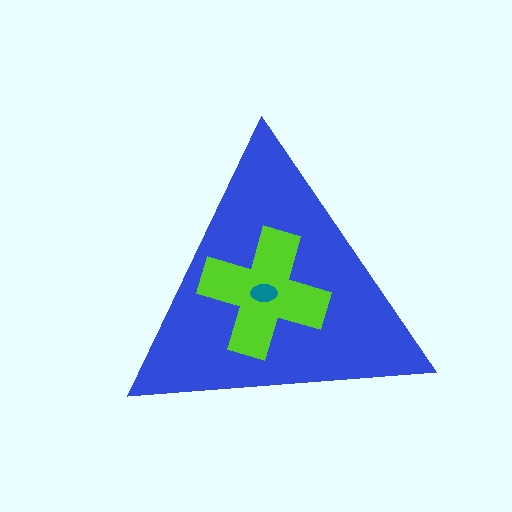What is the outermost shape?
The blue triangle.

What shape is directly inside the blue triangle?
The lime cross.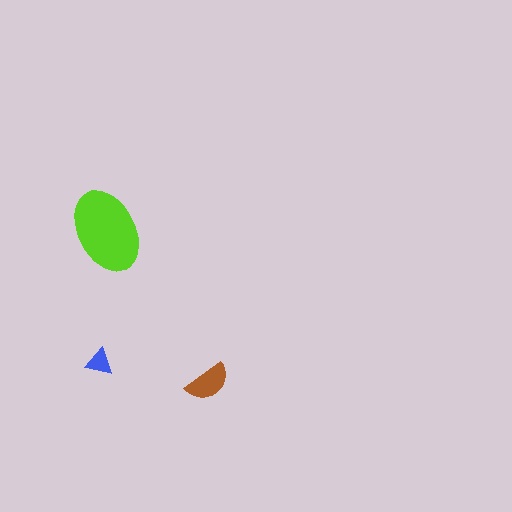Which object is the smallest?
The blue triangle.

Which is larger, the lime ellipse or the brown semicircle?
The lime ellipse.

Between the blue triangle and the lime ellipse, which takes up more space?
The lime ellipse.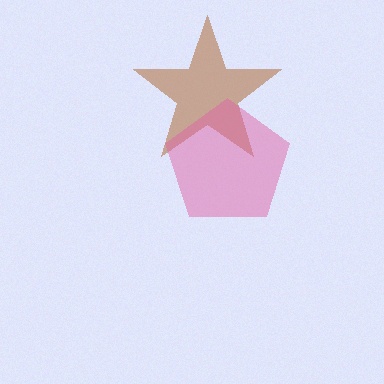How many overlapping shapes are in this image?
There are 2 overlapping shapes in the image.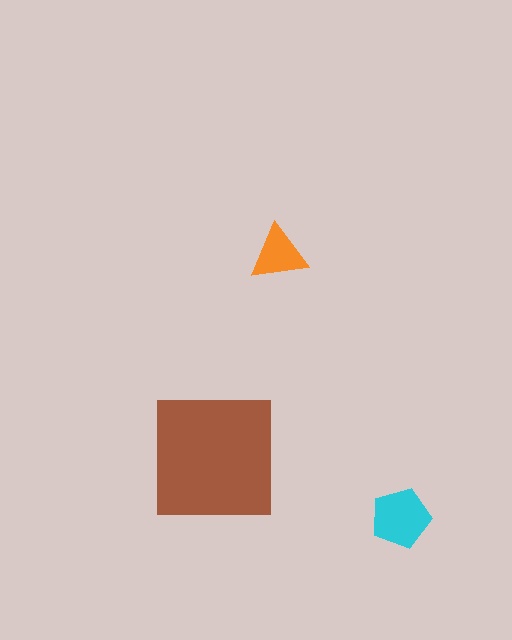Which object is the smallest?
The orange triangle.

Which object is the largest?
The brown square.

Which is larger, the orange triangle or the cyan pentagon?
The cyan pentagon.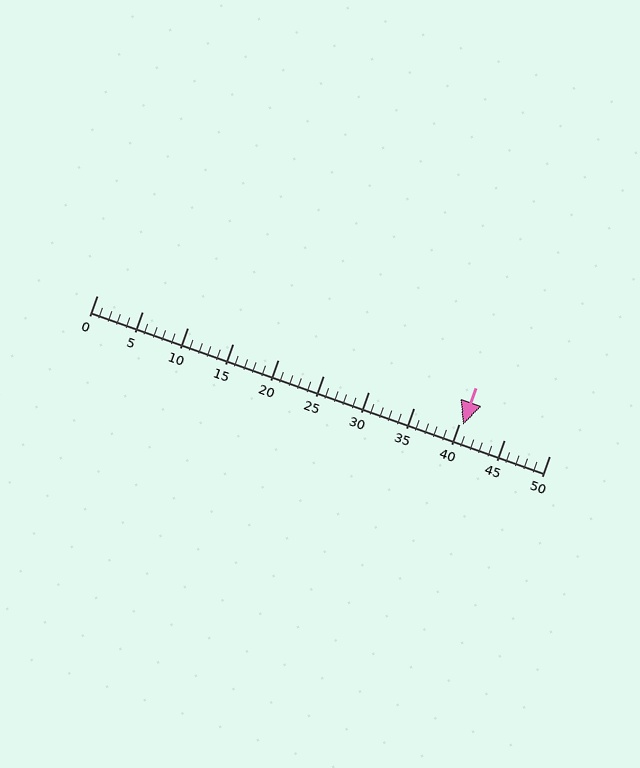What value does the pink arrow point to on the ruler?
The pink arrow points to approximately 40.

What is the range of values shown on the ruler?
The ruler shows values from 0 to 50.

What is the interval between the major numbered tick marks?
The major tick marks are spaced 5 units apart.